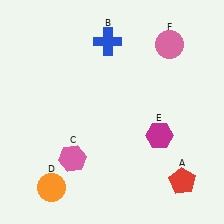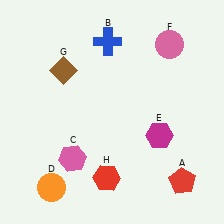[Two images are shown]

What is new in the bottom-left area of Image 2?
A red hexagon (H) was added in the bottom-left area of Image 2.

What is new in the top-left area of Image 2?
A brown diamond (G) was added in the top-left area of Image 2.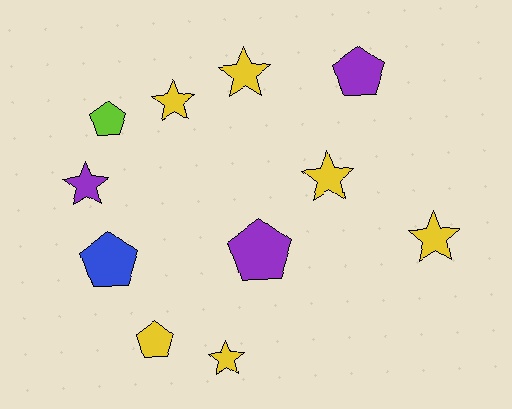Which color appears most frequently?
Yellow, with 6 objects.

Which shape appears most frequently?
Star, with 6 objects.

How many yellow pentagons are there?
There is 1 yellow pentagon.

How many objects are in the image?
There are 11 objects.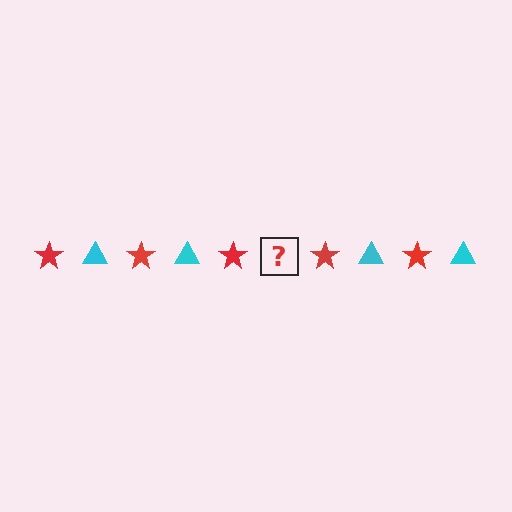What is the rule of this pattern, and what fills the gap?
The rule is that the pattern alternates between red star and cyan triangle. The gap should be filled with a cyan triangle.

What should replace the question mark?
The question mark should be replaced with a cyan triangle.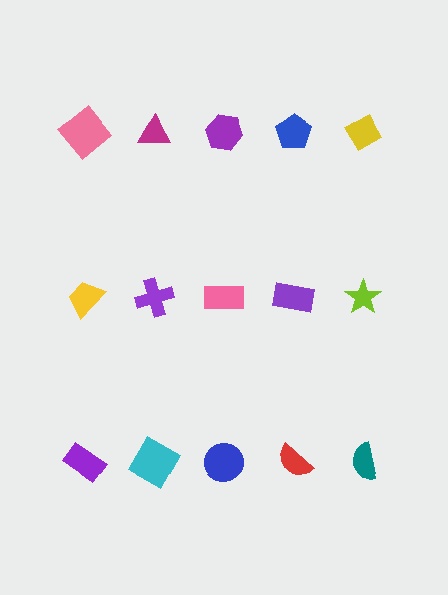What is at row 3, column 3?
A blue circle.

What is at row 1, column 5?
A yellow diamond.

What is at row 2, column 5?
A lime star.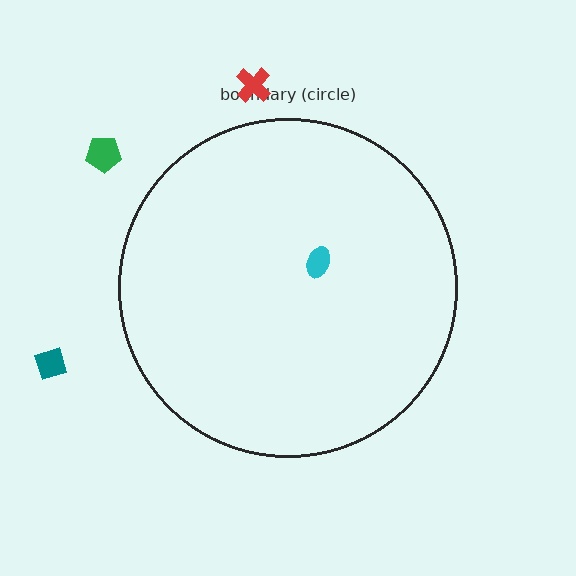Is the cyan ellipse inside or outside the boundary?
Inside.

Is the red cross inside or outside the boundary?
Outside.